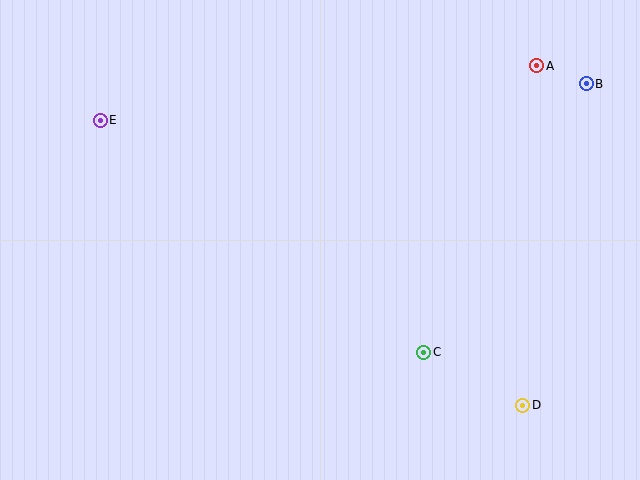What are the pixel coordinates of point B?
Point B is at (586, 84).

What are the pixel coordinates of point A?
Point A is at (537, 66).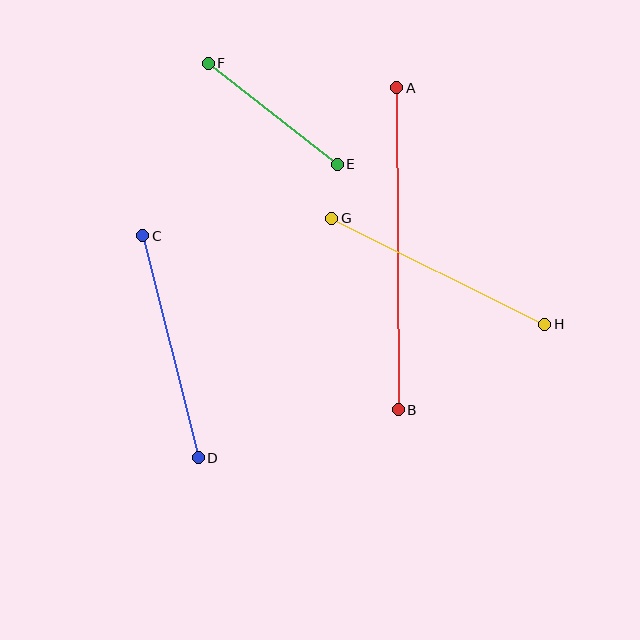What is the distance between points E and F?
The distance is approximately 164 pixels.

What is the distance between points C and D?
The distance is approximately 229 pixels.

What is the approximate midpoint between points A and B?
The midpoint is at approximately (398, 249) pixels.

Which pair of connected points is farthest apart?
Points A and B are farthest apart.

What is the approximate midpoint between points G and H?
The midpoint is at approximately (438, 271) pixels.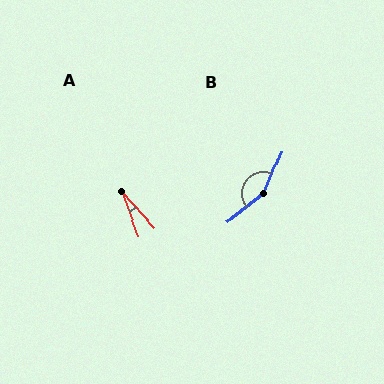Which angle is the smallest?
A, at approximately 21 degrees.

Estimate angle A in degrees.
Approximately 21 degrees.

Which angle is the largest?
B, at approximately 151 degrees.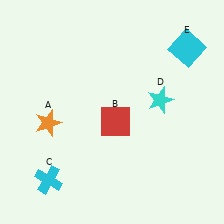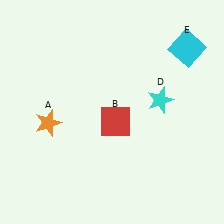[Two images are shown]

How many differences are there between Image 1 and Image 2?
There is 1 difference between the two images.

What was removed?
The cyan cross (C) was removed in Image 2.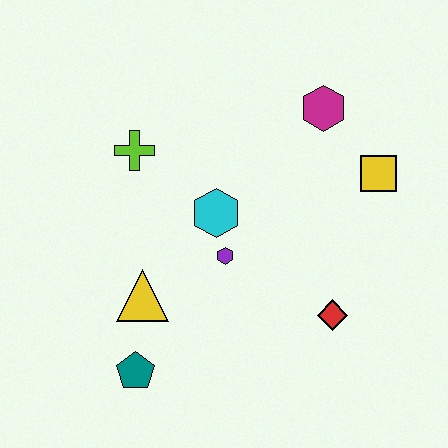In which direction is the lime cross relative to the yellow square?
The lime cross is to the left of the yellow square.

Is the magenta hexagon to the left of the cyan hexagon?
No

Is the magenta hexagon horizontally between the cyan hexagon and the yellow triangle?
No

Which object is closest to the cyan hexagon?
The purple hexagon is closest to the cyan hexagon.